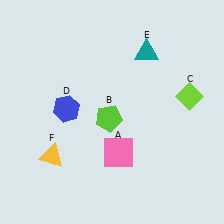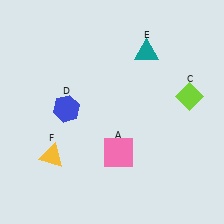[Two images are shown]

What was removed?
The lime pentagon (B) was removed in Image 2.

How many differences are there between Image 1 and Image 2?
There is 1 difference between the two images.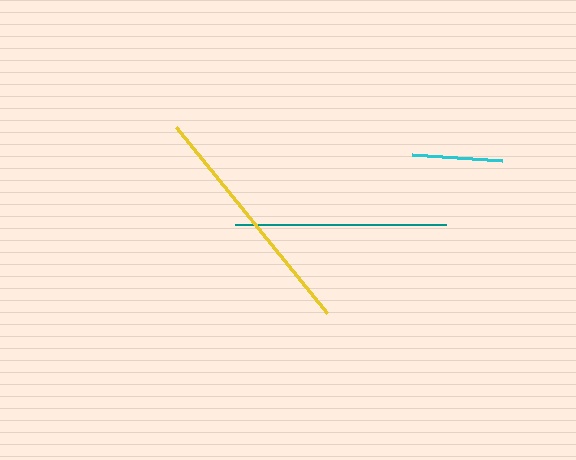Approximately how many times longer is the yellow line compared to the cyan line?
The yellow line is approximately 2.7 times the length of the cyan line.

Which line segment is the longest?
The yellow line is the longest at approximately 239 pixels.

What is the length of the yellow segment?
The yellow segment is approximately 239 pixels long.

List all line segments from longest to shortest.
From longest to shortest: yellow, teal, cyan.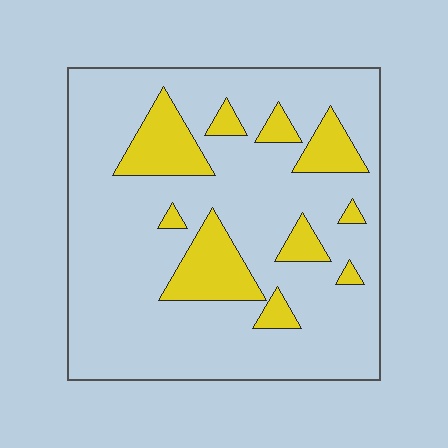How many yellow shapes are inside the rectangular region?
10.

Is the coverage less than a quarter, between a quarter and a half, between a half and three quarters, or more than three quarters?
Less than a quarter.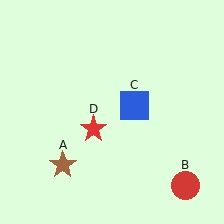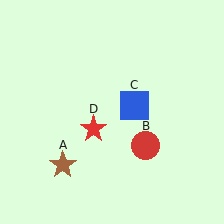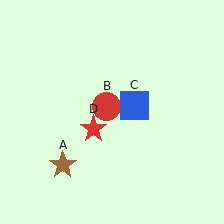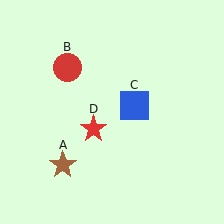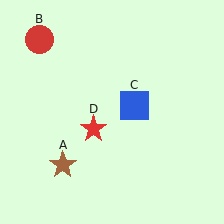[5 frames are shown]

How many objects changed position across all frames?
1 object changed position: red circle (object B).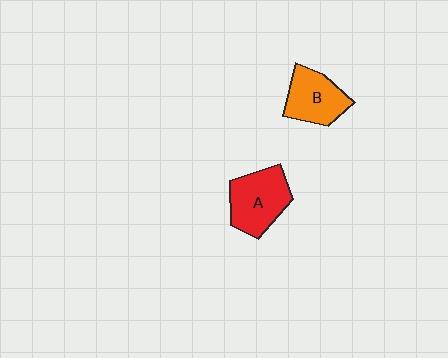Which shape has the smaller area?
Shape B (orange).